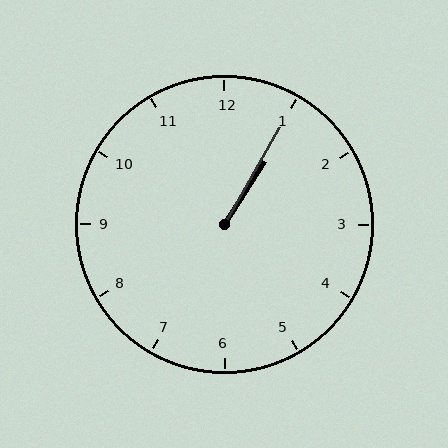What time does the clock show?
1:05.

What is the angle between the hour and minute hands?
Approximately 2 degrees.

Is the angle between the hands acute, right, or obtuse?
It is acute.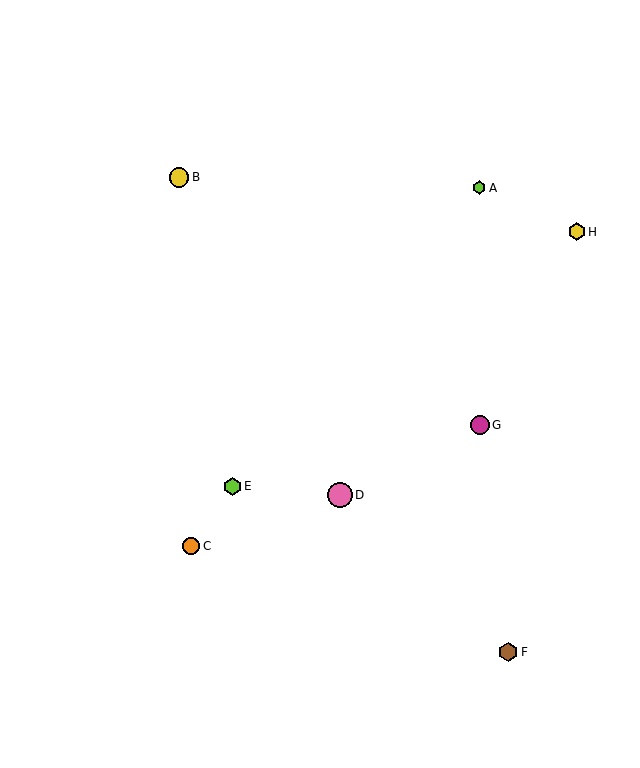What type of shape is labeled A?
Shape A is a lime hexagon.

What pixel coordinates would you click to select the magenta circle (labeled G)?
Click at (480, 425) to select the magenta circle G.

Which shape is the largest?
The pink circle (labeled D) is the largest.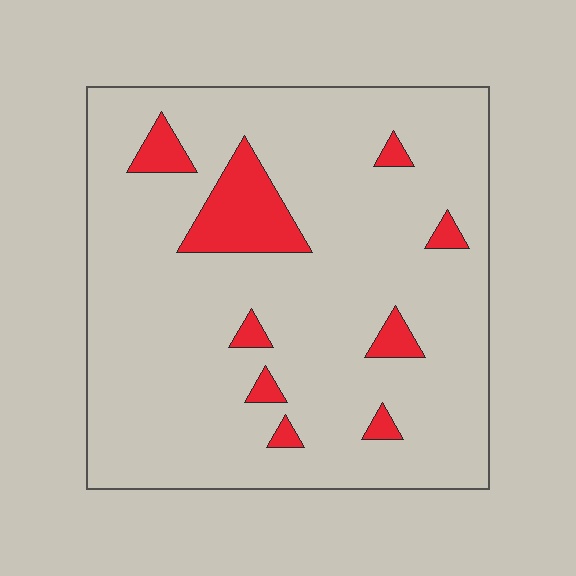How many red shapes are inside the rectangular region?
9.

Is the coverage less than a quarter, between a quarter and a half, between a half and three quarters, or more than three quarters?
Less than a quarter.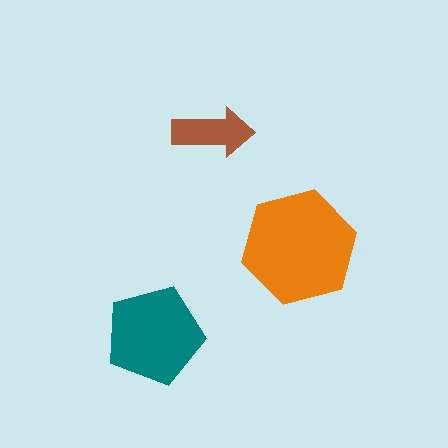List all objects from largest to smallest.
The orange hexagon, the teal pentagon, the brown arrow.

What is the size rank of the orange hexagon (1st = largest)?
1st.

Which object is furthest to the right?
The orange hexagon is rightmost.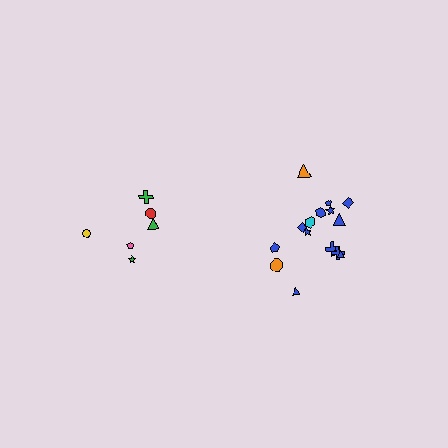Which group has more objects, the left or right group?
The right group.